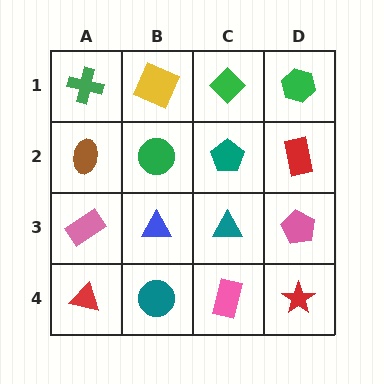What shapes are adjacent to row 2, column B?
A yellow square (row 1, column B), a blue triangle (row 3, column B), a brown ellipse (row 2, column A), a teal pentagon (row 2, column C).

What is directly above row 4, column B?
A blue triangle.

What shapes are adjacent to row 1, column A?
A brown ellipse (row 2, column A), a yellow square (row 1, column B).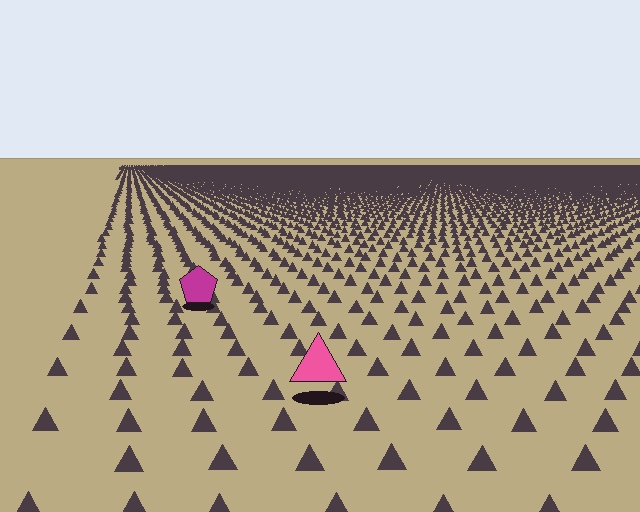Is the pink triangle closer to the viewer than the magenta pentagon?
Yes. The pink triangle is closer — you can tell from the texture gradient: the ground texture is coarser near it.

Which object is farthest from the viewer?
The magenta pentagon is farthest from the viewer. It appears smaller and the ground texture around it is denser.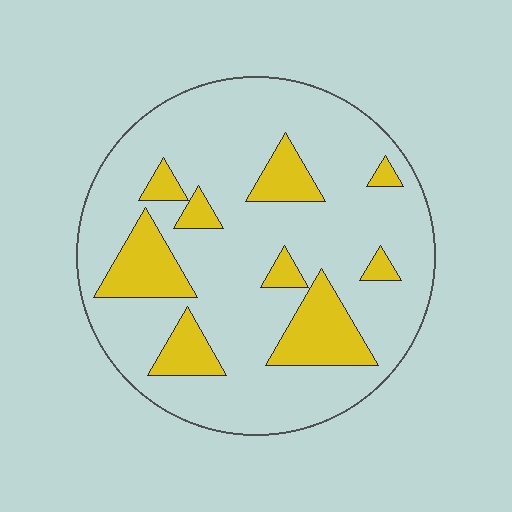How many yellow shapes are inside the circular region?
9.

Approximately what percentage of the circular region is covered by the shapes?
Approximately 20%.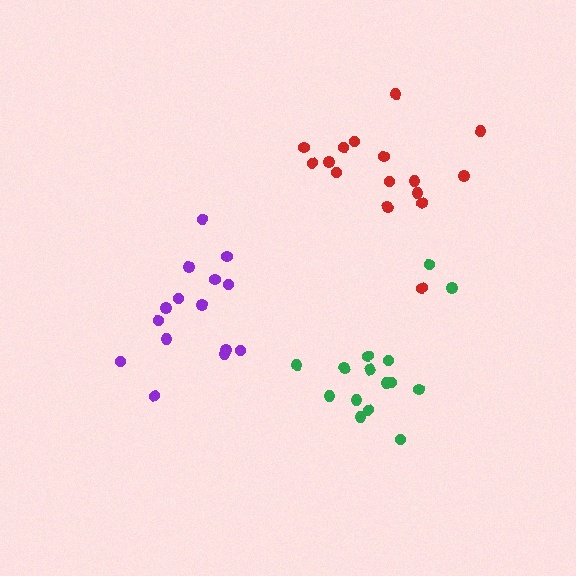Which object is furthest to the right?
The red cluster is rightmost.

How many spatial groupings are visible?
There are 3 spatial groupings.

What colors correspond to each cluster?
The clusters are colored: purple, red, green.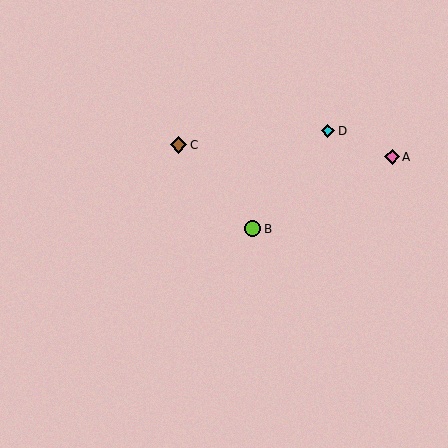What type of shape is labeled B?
Shape B is a lime circle.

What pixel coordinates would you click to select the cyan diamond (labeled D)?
Click at (328, 131) to select the cyan diamond D.